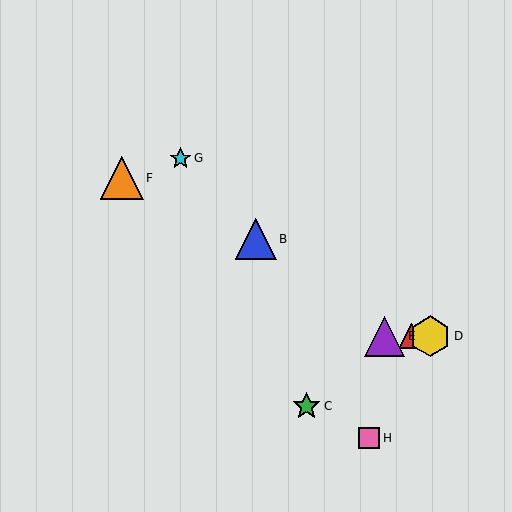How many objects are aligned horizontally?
3 objects (A, D, E) are aligned horizontally.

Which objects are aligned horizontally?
Objects A, D, E are aligned horizontally.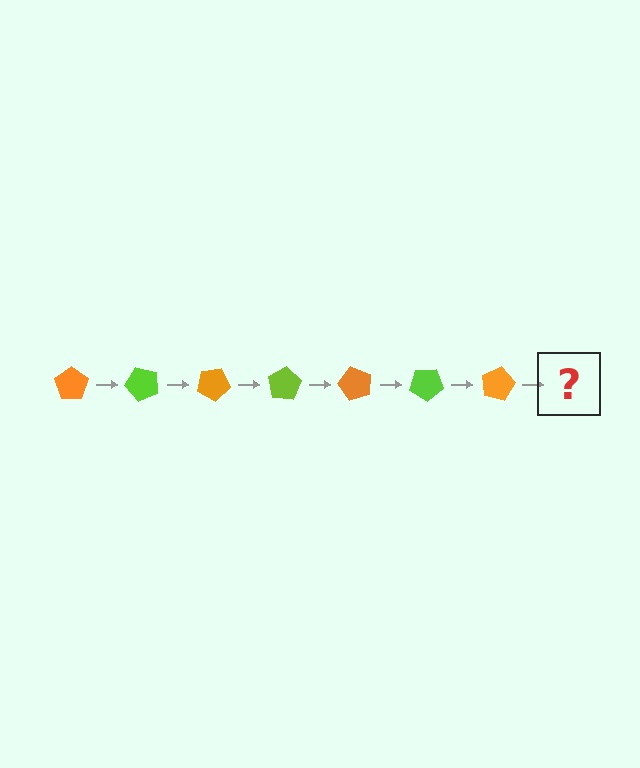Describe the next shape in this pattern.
It should be a lime pentagon, rotated 350 degrees from the start.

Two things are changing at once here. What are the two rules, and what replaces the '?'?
The two rules are that it rotates 50 degrees each step and the color cycles through orange and lime. The '?' should be a lime pentagon, rotated 350 degrees from the start.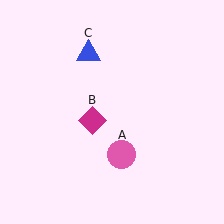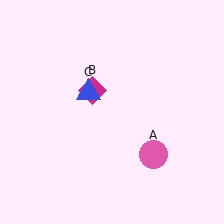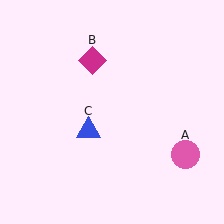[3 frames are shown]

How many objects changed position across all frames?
3 objects changed position: pink circle (object A), magenta diamond (object B), blue triangle (object C).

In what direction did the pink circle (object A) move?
The pink circle (object A) moved right.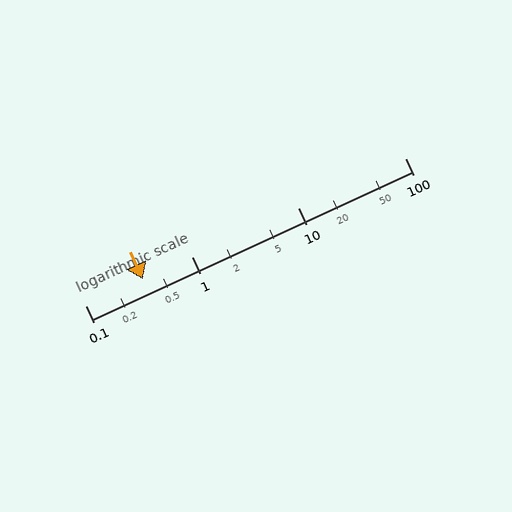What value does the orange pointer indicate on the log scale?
The pointer indicates approximately 0.35.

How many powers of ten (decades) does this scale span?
The scale spans 3 decades, from 0.1 to 100.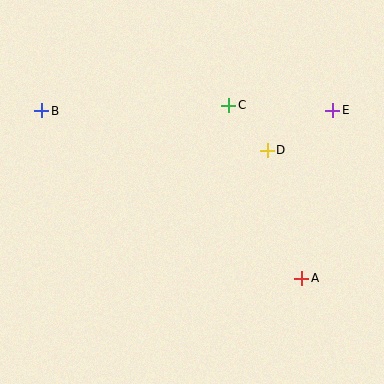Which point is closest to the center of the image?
Point D at (267, 150) is closest to the center.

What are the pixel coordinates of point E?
Point E is at (333, 110).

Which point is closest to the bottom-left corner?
Point B is closest to the bottom-left corner.